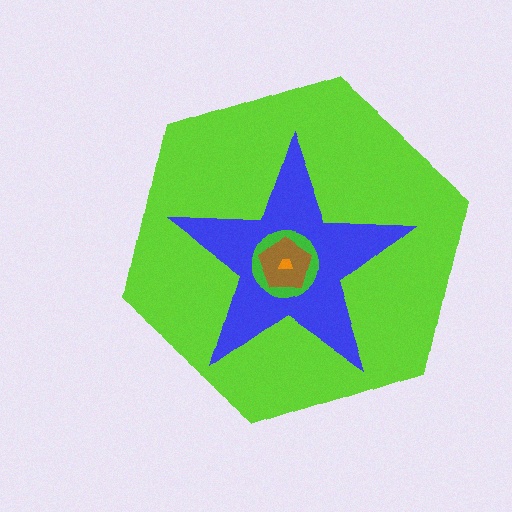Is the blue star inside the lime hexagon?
Yes.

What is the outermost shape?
The lime hexagon.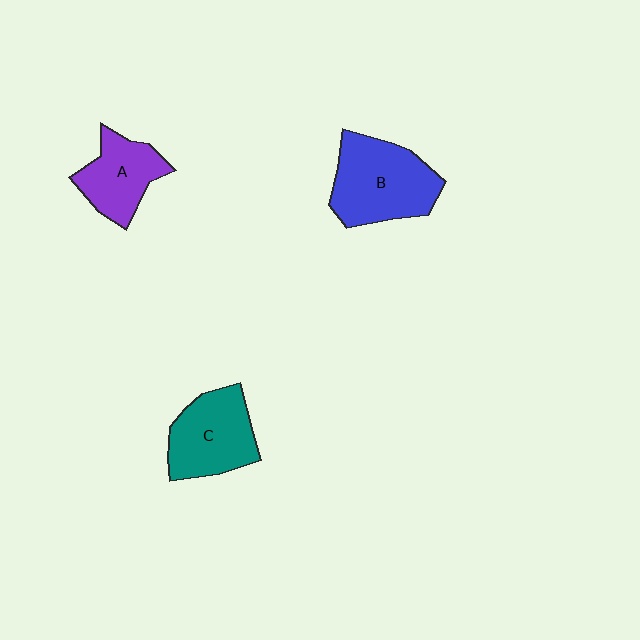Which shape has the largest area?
Shape B (blue).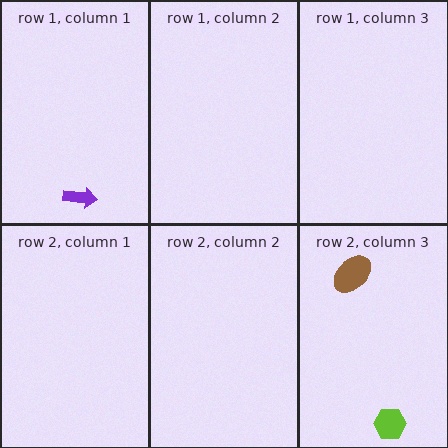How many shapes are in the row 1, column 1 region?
1.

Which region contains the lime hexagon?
The row 2, column 3 region.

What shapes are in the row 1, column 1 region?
The purple arrow.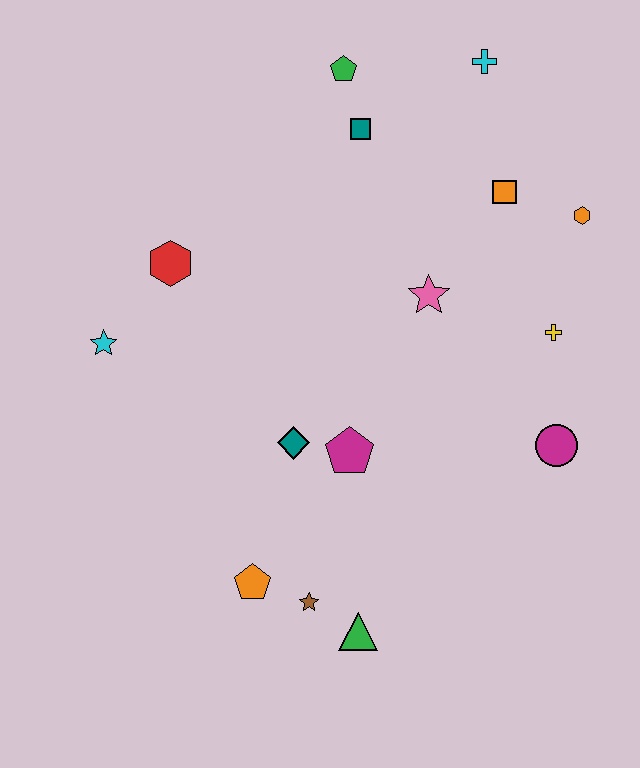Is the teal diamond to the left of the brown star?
Yes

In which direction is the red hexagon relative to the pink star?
The red hexagon is to the left of the pink star.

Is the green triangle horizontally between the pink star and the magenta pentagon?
Yes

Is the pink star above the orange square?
No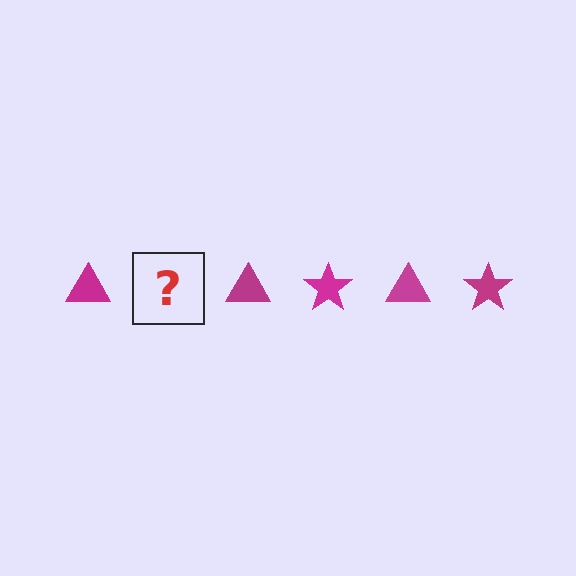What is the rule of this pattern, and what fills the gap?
The rule is that the pattern cycles through triangle, star shapes in magenta. The gap should be filled with a magenta star.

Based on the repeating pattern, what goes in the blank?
The blank should be a magenta star.